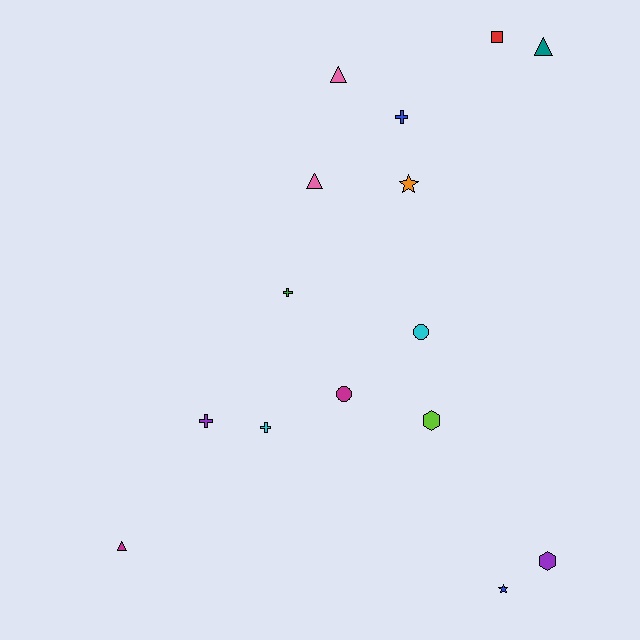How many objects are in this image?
There are 15 objects.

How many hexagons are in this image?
There are 2 hexagons.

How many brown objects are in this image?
There are no brown objects.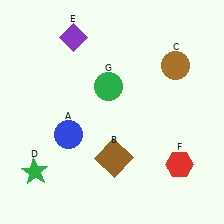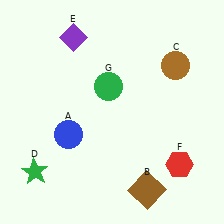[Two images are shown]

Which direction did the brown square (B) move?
The brown square (B) moved right.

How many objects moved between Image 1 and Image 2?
1 object moved between the two images.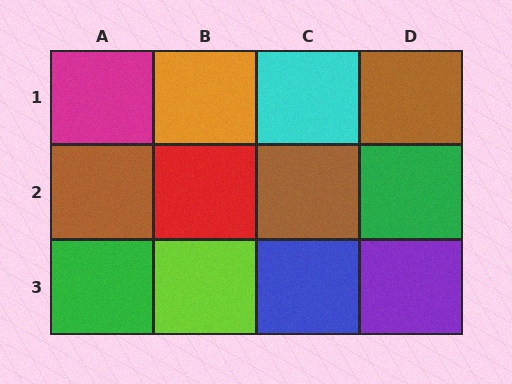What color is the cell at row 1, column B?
Orange.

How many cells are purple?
1 cell is purple.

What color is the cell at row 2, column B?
Red.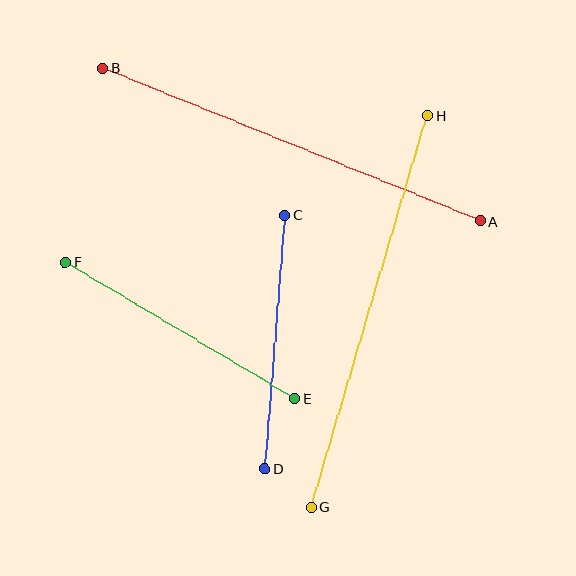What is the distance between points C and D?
The distance is approximately 254 pixels.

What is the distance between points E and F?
The distance is approximately 267 pixels.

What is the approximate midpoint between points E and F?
The midpoint is at approximately (180, 330) pixels.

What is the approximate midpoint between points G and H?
The midpoint is at approximately (369, 311) pixels.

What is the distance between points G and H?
The distance is approximately 409 pixels.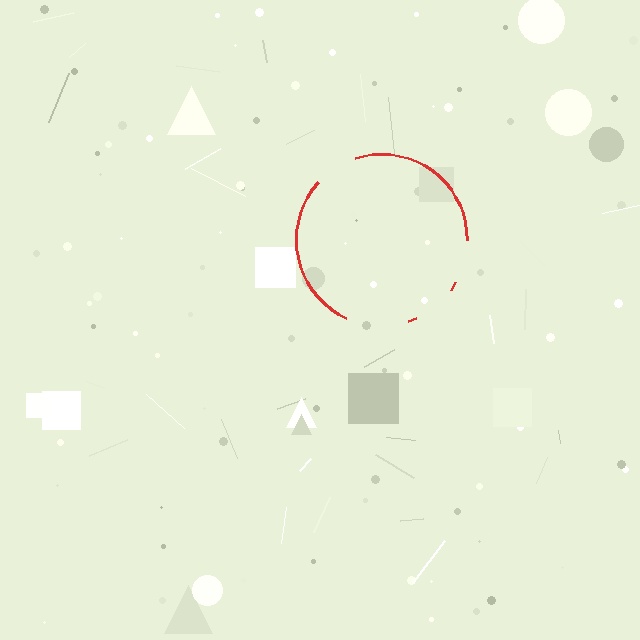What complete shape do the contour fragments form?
The contour fragments form a circle.